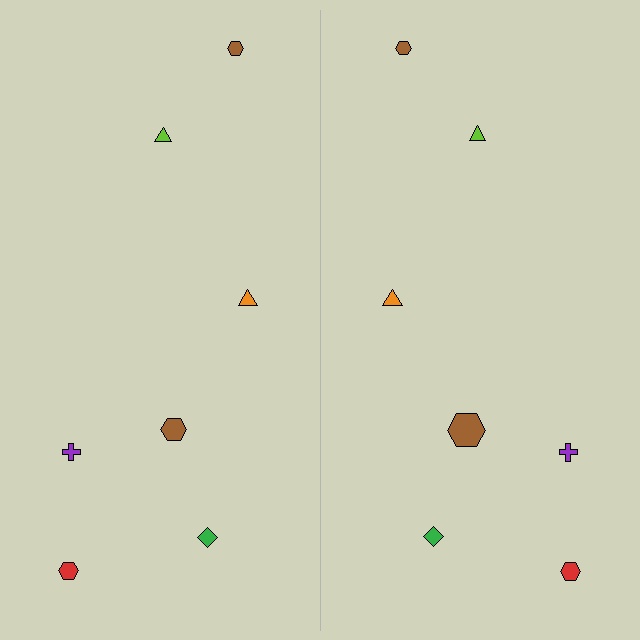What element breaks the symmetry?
The brown hexagon on the right side has a different size than its mirror counterpart.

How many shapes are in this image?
There are 14 shapes in this image.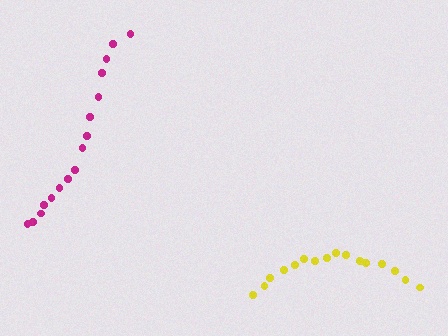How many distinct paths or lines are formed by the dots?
There are 2 distinct paths.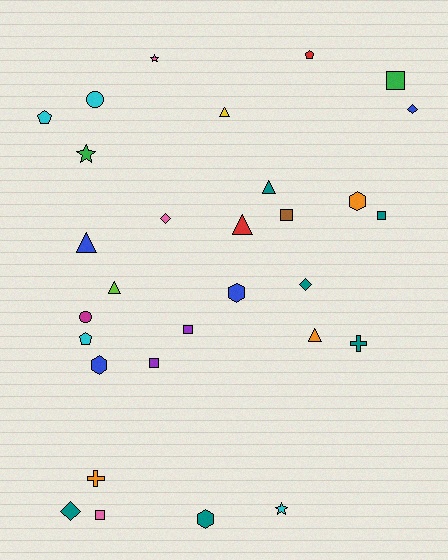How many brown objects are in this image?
There is 1 brown object.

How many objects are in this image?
There are 30 objects.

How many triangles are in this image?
There are 6 triangles.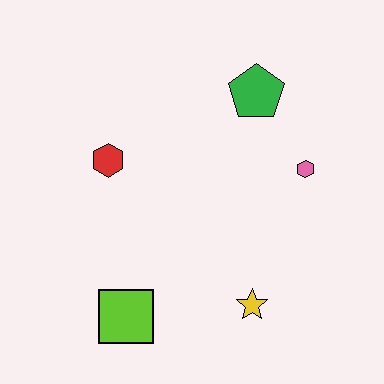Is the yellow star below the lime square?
No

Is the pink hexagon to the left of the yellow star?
No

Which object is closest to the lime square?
The yellow star is closest to the lime square.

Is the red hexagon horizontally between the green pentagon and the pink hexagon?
No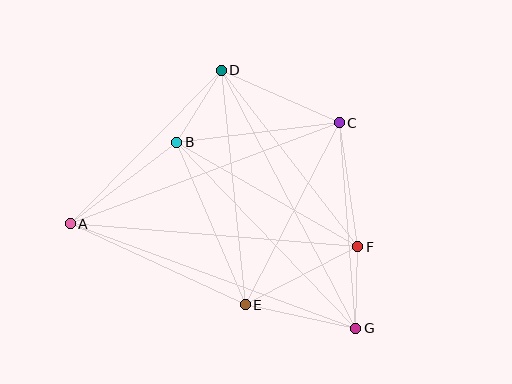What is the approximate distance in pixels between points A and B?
The distance between A and B is approximately 134 pixels.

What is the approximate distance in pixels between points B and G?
The distance between B and G is approximately 258 pixels.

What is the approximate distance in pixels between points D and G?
The distance between D and G is approximately 291 pixels.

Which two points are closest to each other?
Points F and G are closest to each other.